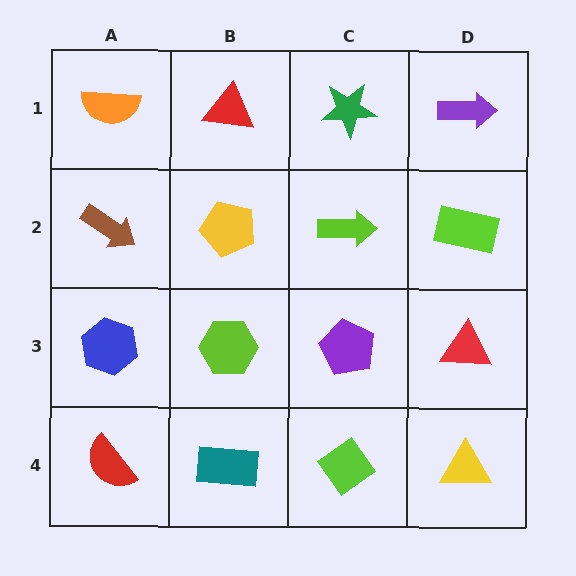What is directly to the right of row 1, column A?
A red triangle.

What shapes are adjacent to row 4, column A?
A blue hexagon (row 3, column A), a teal rectangle (row 4, column B).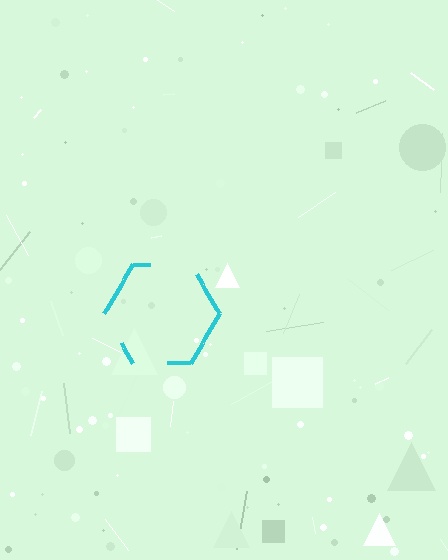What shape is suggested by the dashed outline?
The dashed outline suggests a hexagon.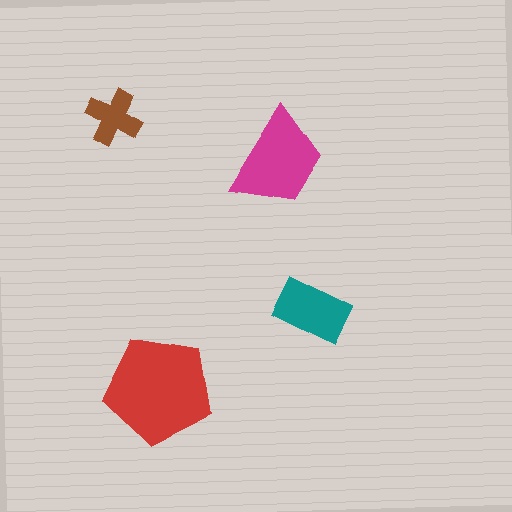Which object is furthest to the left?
The brown cross is leftmost.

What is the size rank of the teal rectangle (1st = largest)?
3rd.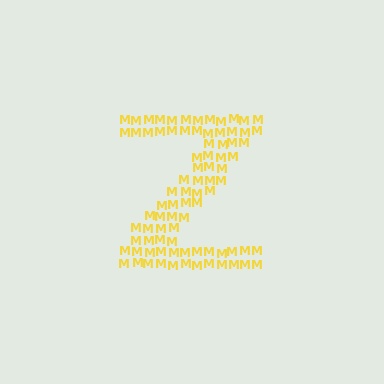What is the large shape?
The large shape is the letter Z.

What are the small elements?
The small elements are letter M's.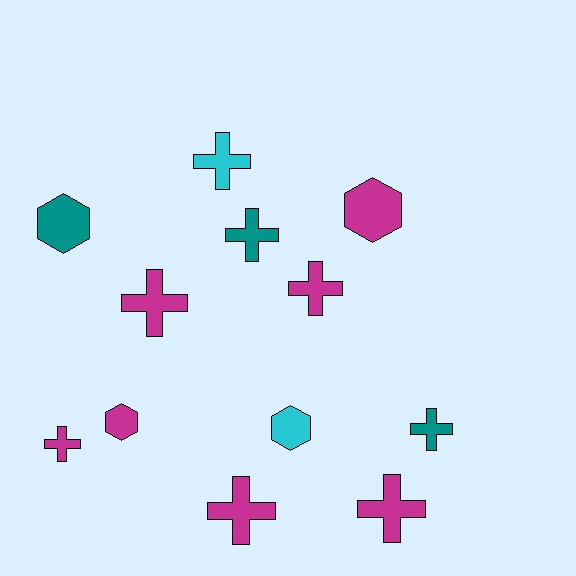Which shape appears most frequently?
Cross, with 8 objects.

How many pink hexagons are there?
There are no pink hexagons.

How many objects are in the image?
There are 12 objects.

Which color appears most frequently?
Magenta, with 7 objects.